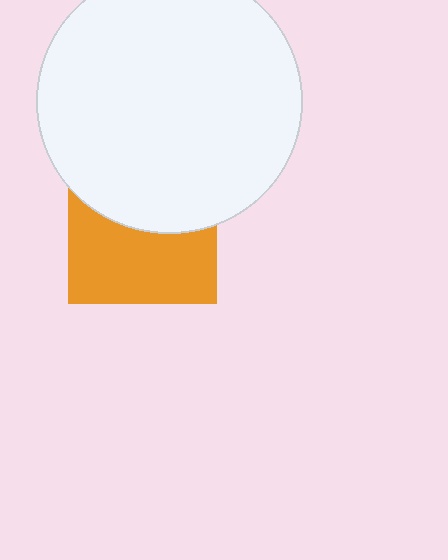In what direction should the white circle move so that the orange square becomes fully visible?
The white circle should move up. That is the shortest direction to clear the overlap and leave the orange square fully visible.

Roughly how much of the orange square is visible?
About half of it is visible (roughly 54%).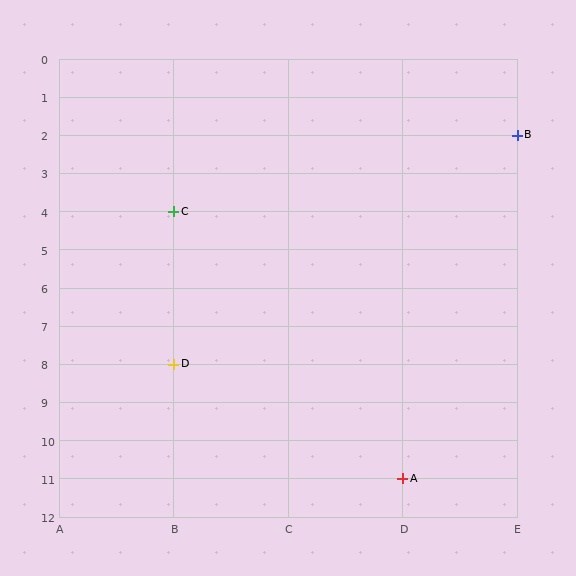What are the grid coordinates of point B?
Point B is at grid coordinates (E, 2).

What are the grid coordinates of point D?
Point D is at grid coordinates (B, 8).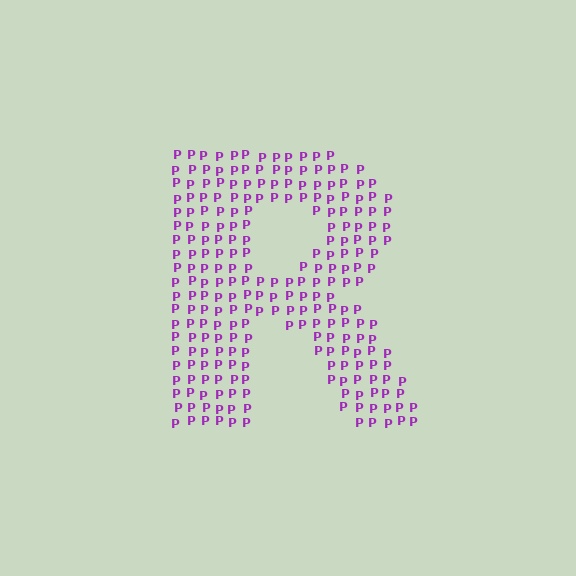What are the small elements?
The small elements are letter P's.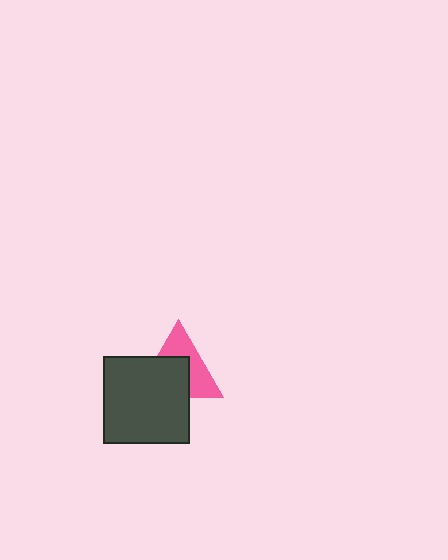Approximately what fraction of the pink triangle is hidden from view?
Roughly 52% of the pink triangle is hidden behind the dark gray square.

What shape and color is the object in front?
The object in front is a dark gray square.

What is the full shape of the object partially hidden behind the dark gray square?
The partially hidden object is a pink triangle.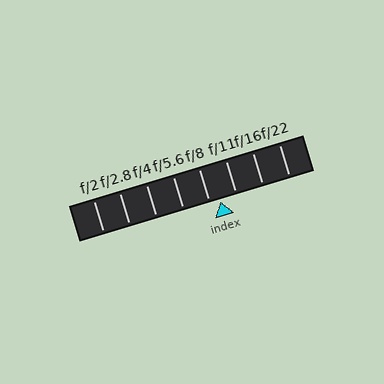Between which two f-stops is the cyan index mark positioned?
The index mark is between f/8 and f/11.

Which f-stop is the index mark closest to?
The index mark is closest to f/8.